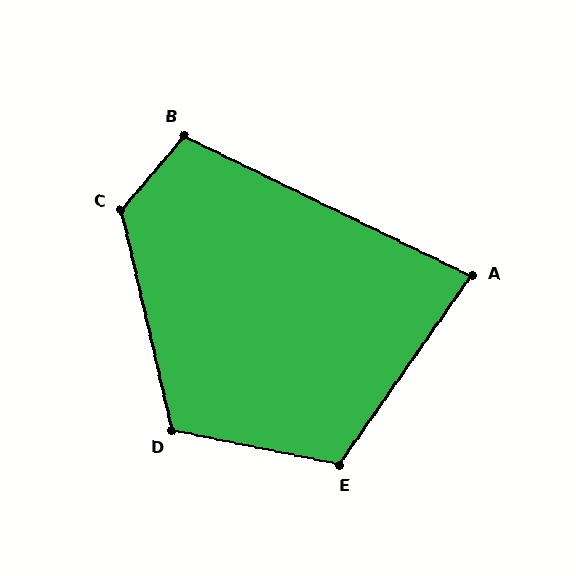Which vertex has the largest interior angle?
C, at approximately 127 degrees.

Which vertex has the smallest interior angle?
A, at approximately 81 degrees.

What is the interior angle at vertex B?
Approximately 104 degrees (obtuse).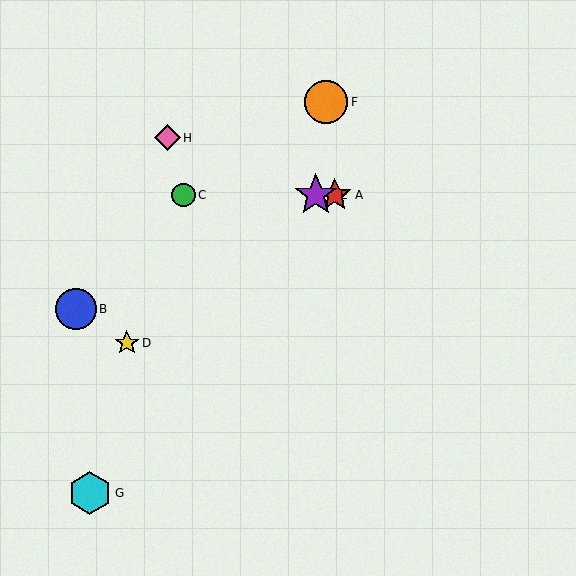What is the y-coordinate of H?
Object H is at y≈138.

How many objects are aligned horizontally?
3 objects (A, C, E) are aligned horizontally.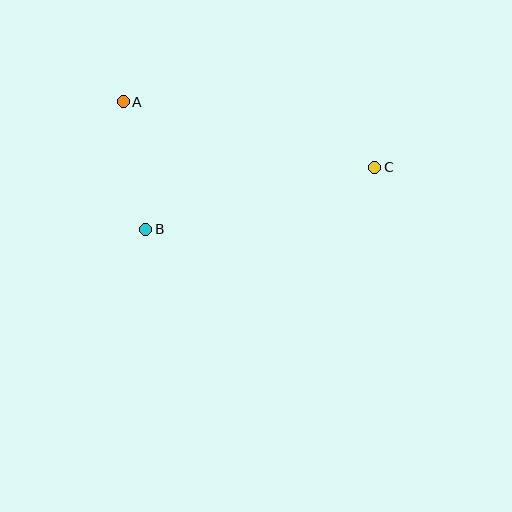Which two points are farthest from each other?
Points A and C are farthest from each other.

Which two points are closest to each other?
Points A and B are closest to each other.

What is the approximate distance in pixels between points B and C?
The distance between B and C is approximately 237 pixels.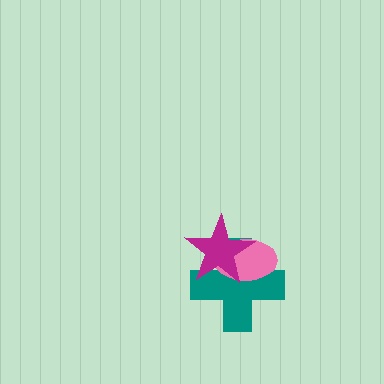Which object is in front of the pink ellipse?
The magenta star is in front of the pink ellipse.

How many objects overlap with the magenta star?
2 objects overlap with the magenta star.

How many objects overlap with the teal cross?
2 objects overlap with the teal cross.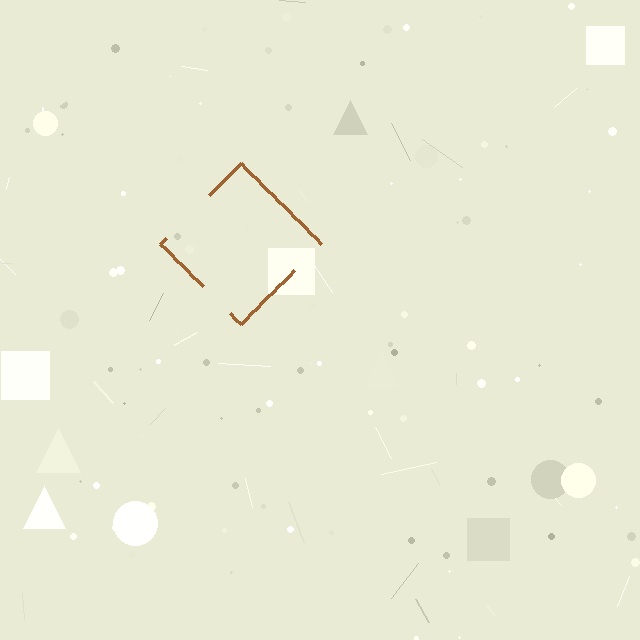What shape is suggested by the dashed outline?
The dashed outline suggests a diamond.